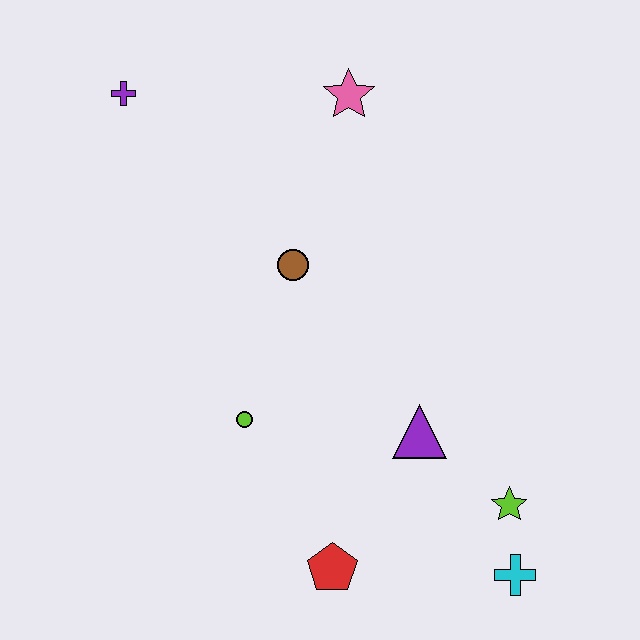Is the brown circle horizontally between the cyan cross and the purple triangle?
No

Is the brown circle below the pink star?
Yes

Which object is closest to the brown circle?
The lime circle is closest to the brown circle.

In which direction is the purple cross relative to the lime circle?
The purple cross is above the lime circle.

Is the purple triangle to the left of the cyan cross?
Yes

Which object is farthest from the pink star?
The cyan cross is farthest from the pink star.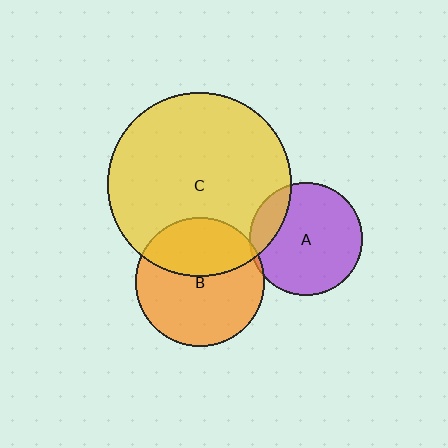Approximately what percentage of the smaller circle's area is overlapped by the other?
Approximately 5%.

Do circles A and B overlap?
Yes.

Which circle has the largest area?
Circle C (yellow).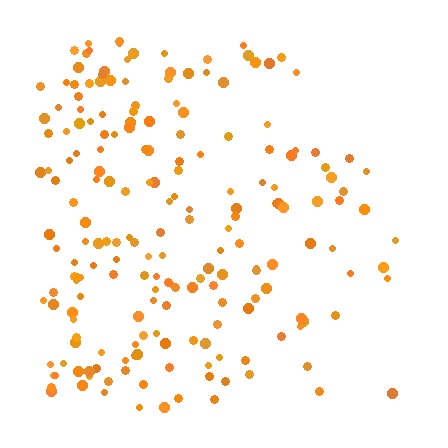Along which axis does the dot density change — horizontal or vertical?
Horizontal.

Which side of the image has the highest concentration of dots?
The left.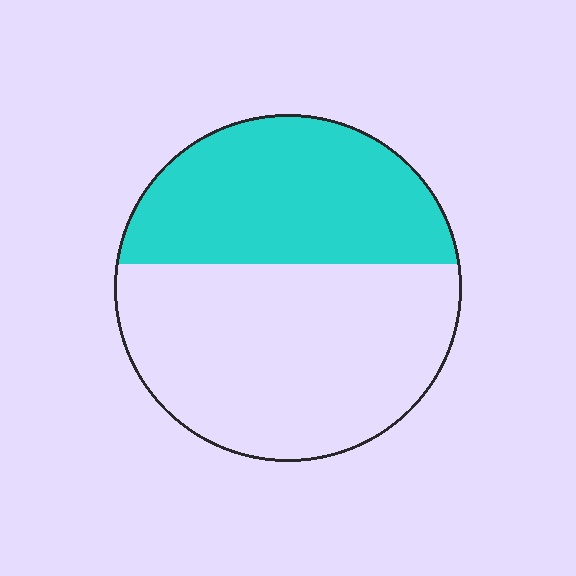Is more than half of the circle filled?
No.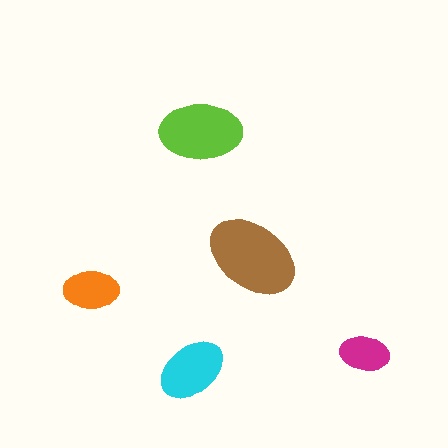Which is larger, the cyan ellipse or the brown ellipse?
The brown one.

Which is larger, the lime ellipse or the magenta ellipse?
The lime one.